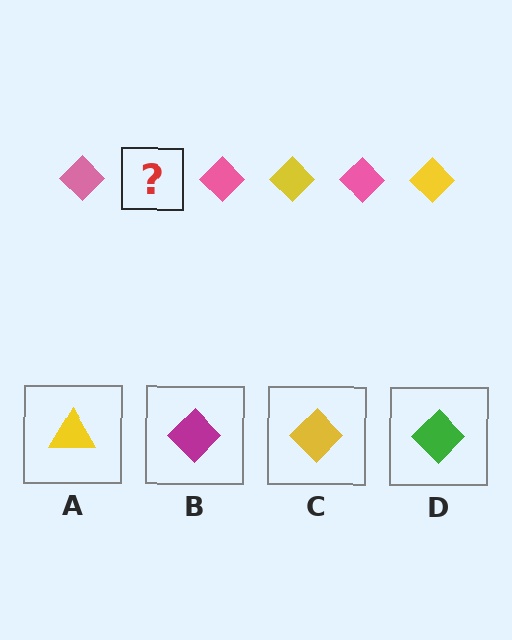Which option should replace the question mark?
Option C.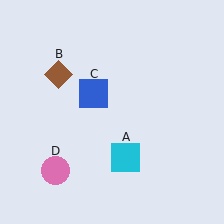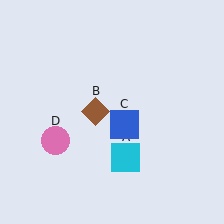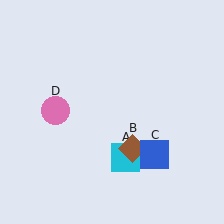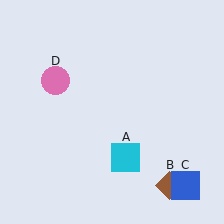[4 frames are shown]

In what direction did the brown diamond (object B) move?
The brown diamond (object B) moved down and to the right.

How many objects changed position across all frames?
3 objects changed position: brown diamond (object B), blue square (object C), pink circle (object D).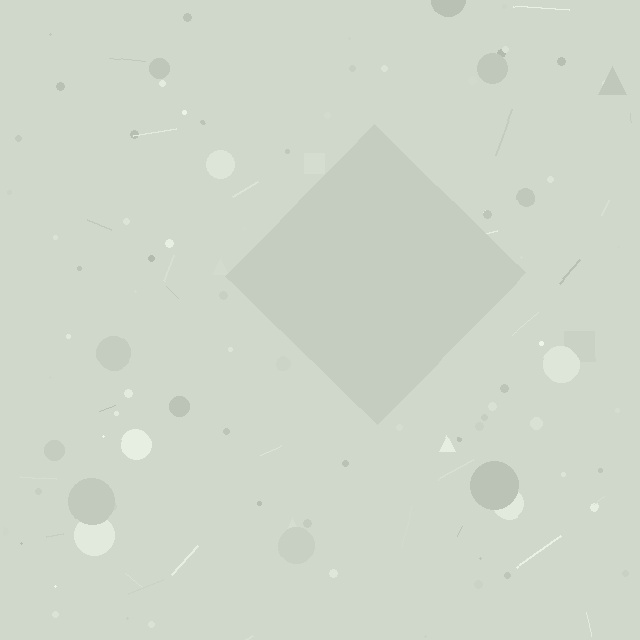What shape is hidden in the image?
A diamond is hidden in the image.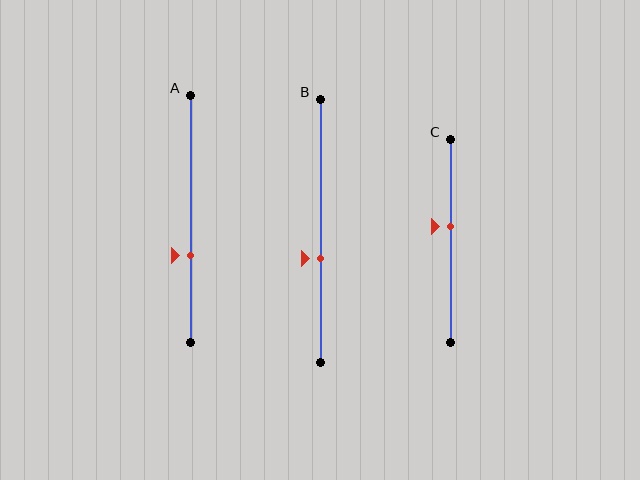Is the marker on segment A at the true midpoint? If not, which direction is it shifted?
No, the marker on segment A is shifted downward by about 15% of the segment length.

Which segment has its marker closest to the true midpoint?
Segment C has its marker closest to the true midpoint.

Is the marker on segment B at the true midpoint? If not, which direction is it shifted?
No, the marker on segment B is shifted downward by about 10% of the segment length.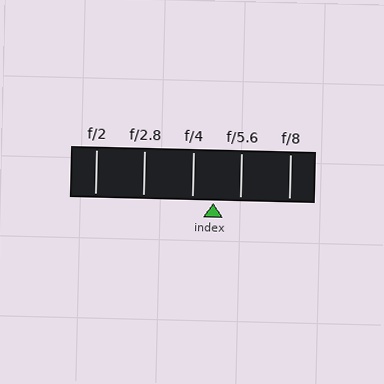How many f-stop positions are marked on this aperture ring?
There are 5 f-stop positions marked.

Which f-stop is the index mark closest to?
The index mark is closest to f/4.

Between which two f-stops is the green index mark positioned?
The index mark is between f/4 and f/5.6.